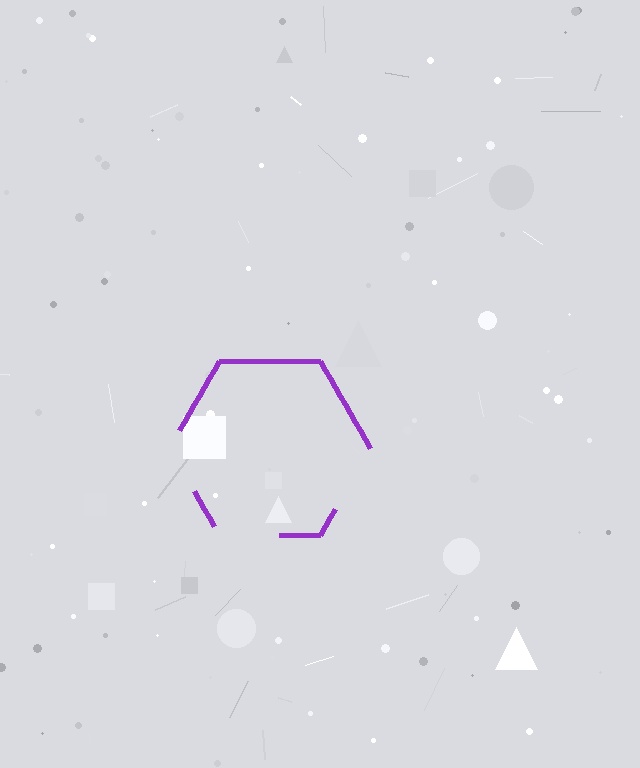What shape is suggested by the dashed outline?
The dashed outline suggests a hexagon.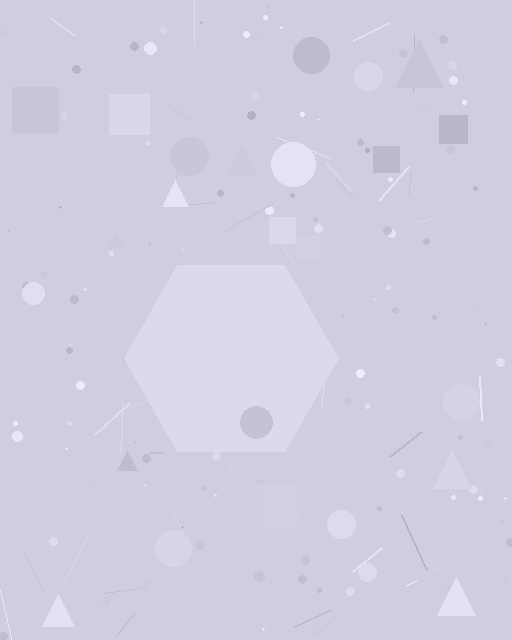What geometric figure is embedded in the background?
A hexagon is embedded in the background.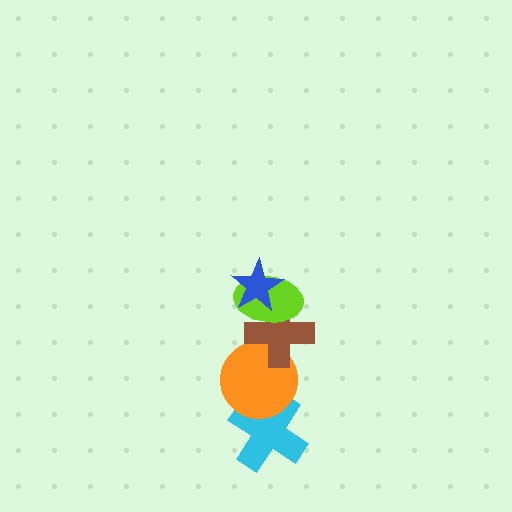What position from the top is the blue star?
The blue star is 1st from the top.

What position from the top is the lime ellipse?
The lime ellipse is 2nd from the top.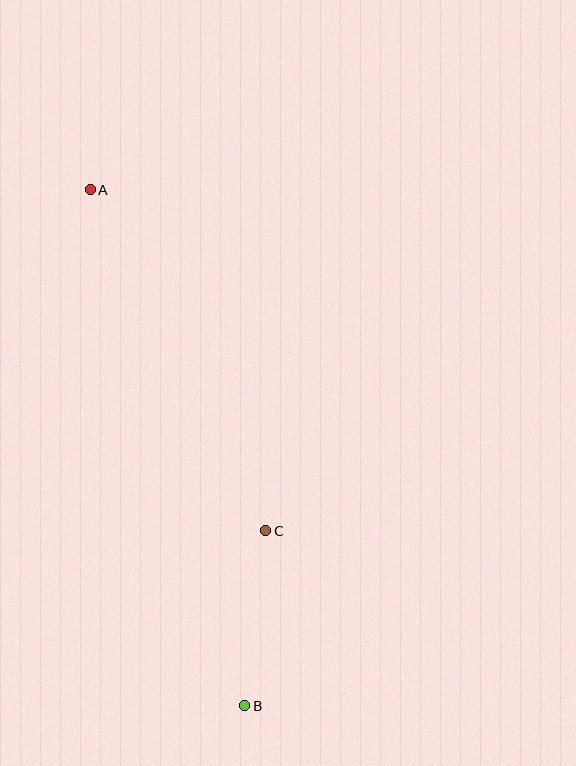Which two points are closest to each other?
Points B and C are closest to each other.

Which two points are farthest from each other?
Points A and B are farthest from each other.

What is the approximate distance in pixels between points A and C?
The distance between A and C is approximately 383 pixels.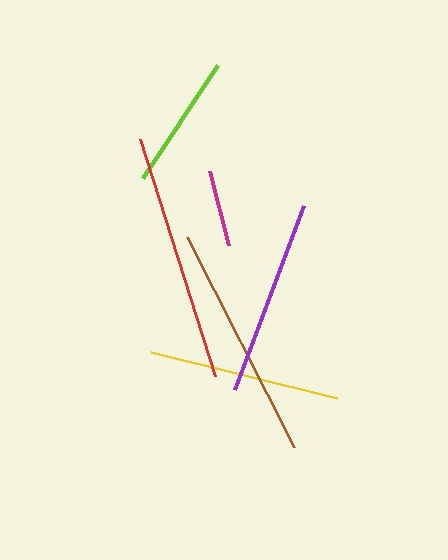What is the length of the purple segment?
The purple segment is approximately 197 pixels long.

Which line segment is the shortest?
The magenta line is the shortest at approximately 76 pixels.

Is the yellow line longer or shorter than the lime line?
The yellow line is longer than the lime line.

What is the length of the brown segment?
The brown segment is approximately 236 pixels long.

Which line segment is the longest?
The red line is the longest at approximately 249 pixels.